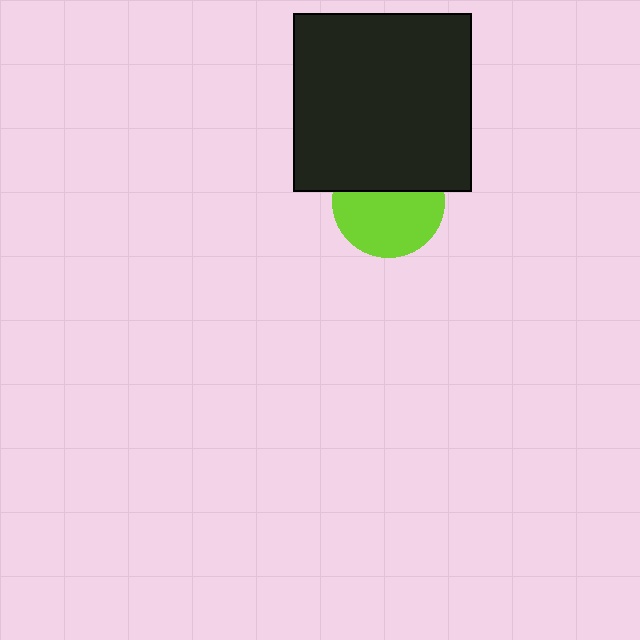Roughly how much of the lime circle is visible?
About half of it is visible (roughly 61%).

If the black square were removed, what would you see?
You would see the complete lime circle.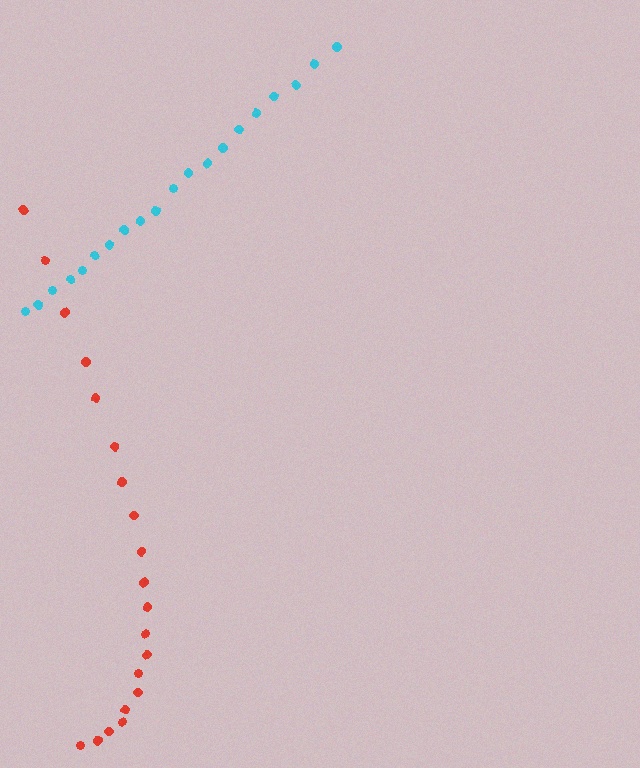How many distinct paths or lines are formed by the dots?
There are 2 distinct paths.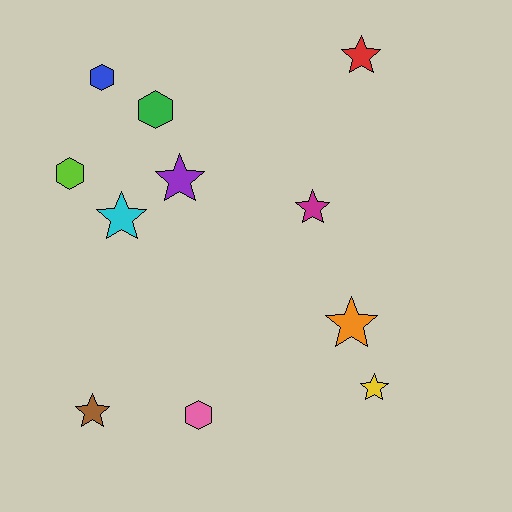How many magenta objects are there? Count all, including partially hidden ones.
There is 1 magenta object.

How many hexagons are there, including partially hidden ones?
There are 4 hexagons.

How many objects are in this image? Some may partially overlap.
There are 11 objects.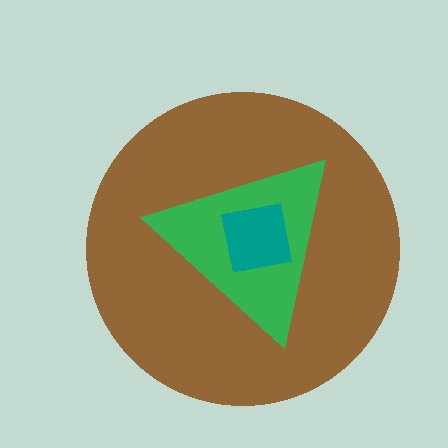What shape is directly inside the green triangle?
The teal square.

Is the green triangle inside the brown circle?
Yes.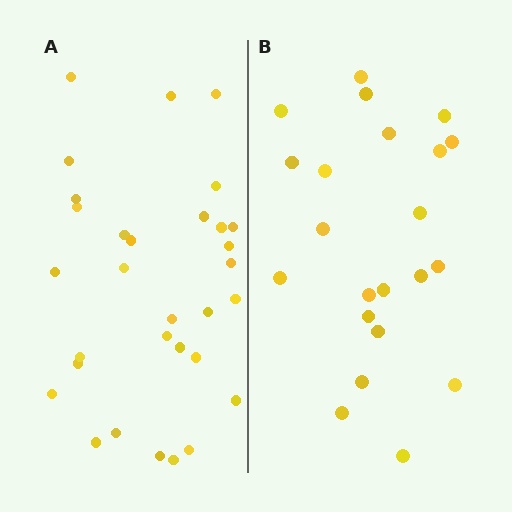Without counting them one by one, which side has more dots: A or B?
Region A (the left region) has more dots.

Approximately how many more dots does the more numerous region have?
Region A has roughly 8 or so more dots than region B.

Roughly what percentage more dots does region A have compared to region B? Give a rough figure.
About 40% more.